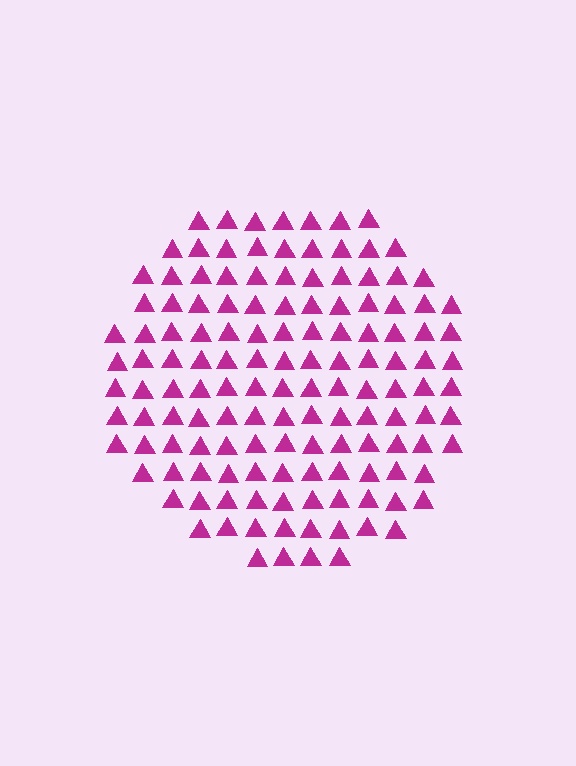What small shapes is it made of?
It is made of small triangles.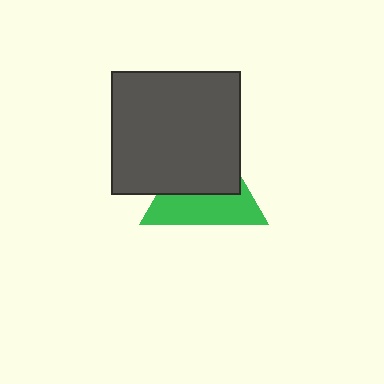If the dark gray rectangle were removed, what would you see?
You would see the complete green triangle.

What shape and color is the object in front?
The object in front is a dark gray rectangle.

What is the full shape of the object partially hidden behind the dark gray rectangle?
The partially hidden object is a green triangle.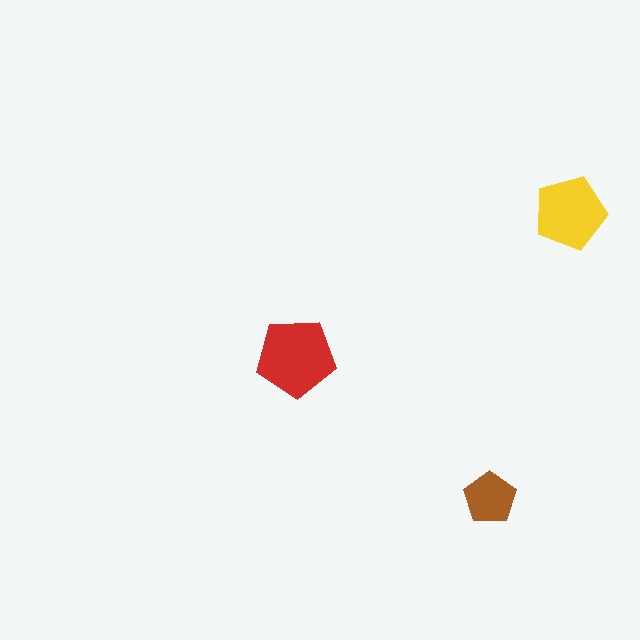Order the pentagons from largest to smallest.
the red one, the yellow one, the brown one.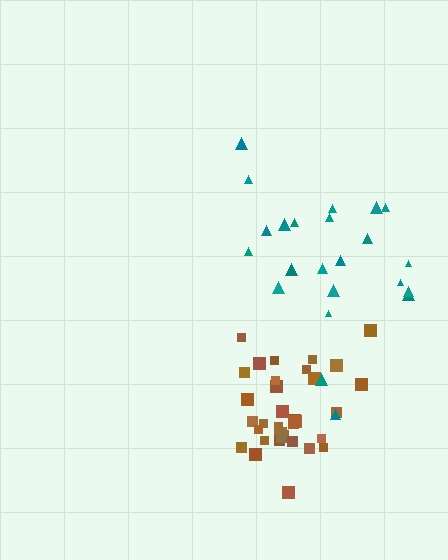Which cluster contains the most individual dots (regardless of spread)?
Brown (33).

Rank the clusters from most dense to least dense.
brown, teal.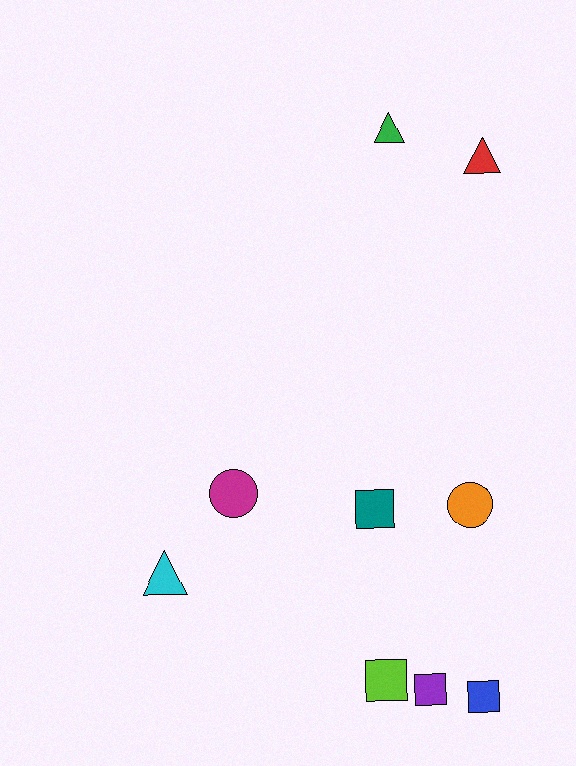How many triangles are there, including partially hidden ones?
There are 3 triangles.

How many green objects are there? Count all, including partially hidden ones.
There is 1 green object.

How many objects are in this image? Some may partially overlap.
There are 9 objects.